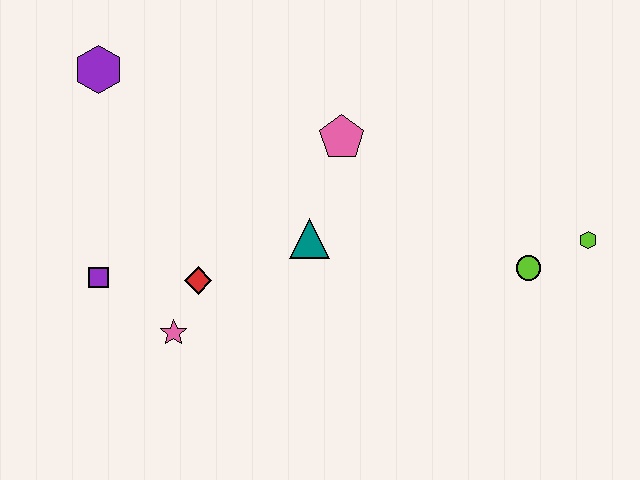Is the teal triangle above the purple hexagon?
No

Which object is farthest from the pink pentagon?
The purple square is farthest from the pink pentagon.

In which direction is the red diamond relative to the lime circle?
The red diamond is to the left of the lime circle.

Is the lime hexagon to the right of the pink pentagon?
Yes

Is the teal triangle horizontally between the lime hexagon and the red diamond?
Yes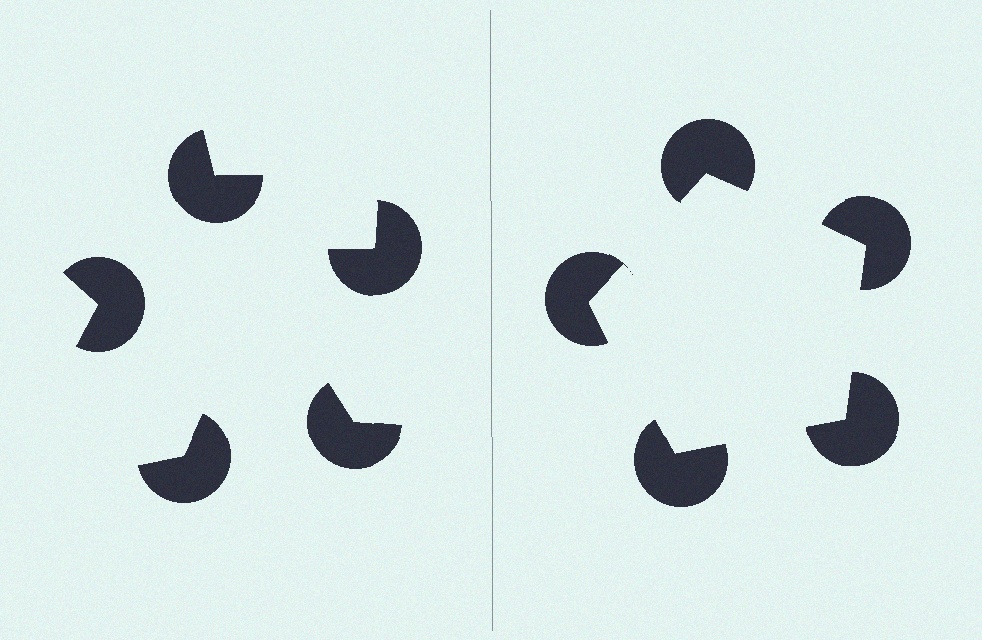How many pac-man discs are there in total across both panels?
10 — 5 on each side.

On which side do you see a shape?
An illusory pentagon appears on the right side. On the left side the wedge cuts are rotated, so no coherent shape forms.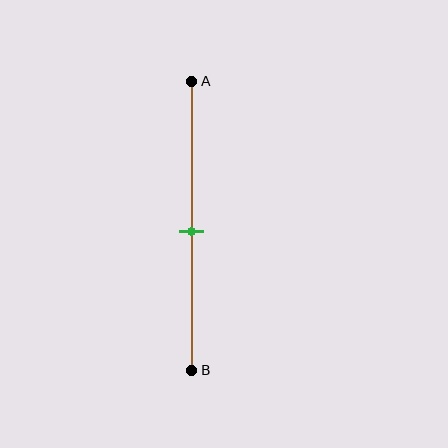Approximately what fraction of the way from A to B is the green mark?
The green mark is approximately 50% of the way from A to B.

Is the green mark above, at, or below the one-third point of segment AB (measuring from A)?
The green mark is below the one-third point of segment AB.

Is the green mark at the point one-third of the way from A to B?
No, the mark is at about 50% from A, not at the 33% one-third point.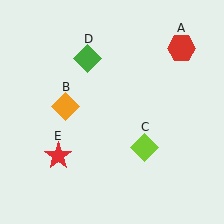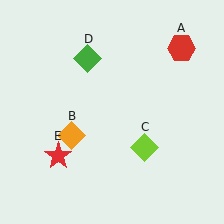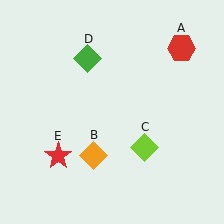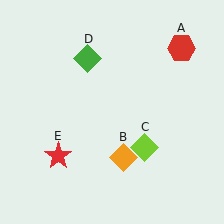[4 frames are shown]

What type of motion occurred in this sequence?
The orange diamond (object B) rotated counterclockwise around the center of the scene.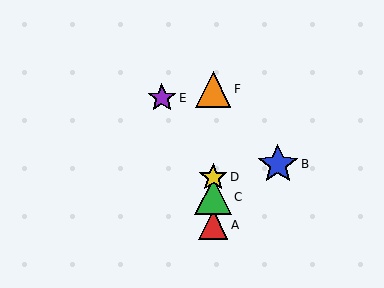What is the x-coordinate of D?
Object D is at x≈213.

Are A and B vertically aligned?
No, A is at x≈213 and B is at x≈278.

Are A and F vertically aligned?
Yes, both are at x≈213.